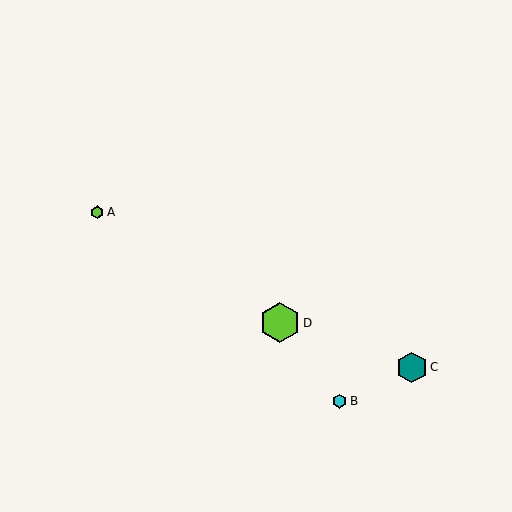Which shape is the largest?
The lime hexagon (labeled D) is the largest.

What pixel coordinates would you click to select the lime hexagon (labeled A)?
Click at (97, 212) to select the lime hexagon A.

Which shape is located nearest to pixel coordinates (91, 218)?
The lime hexagon (labeled A) at (97, 212) is nearest to that location.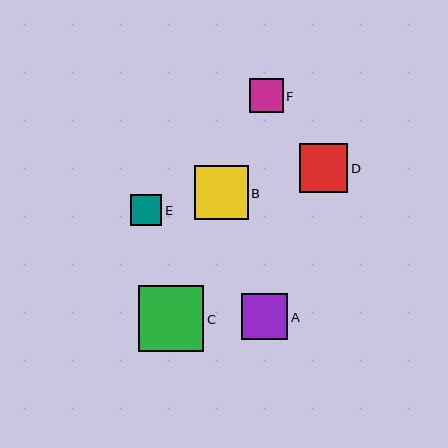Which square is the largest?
Square C is the largest with a size of approximately 65 pixels.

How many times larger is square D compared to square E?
Square D is approximately 1.5 times the size of square E.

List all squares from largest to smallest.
From largest to smallest: C, B, D, A, F, E.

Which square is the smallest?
Square E is the smallest with a size of approximately 31 pixels.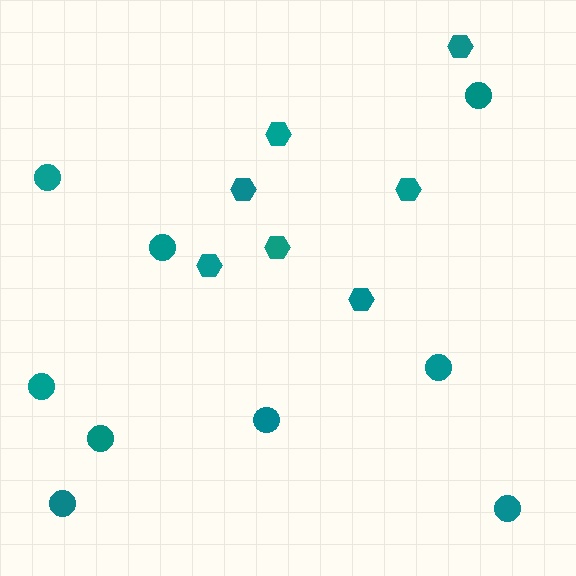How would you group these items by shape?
There are 2 groups: one group of hexagons (7) and one group of circles (9).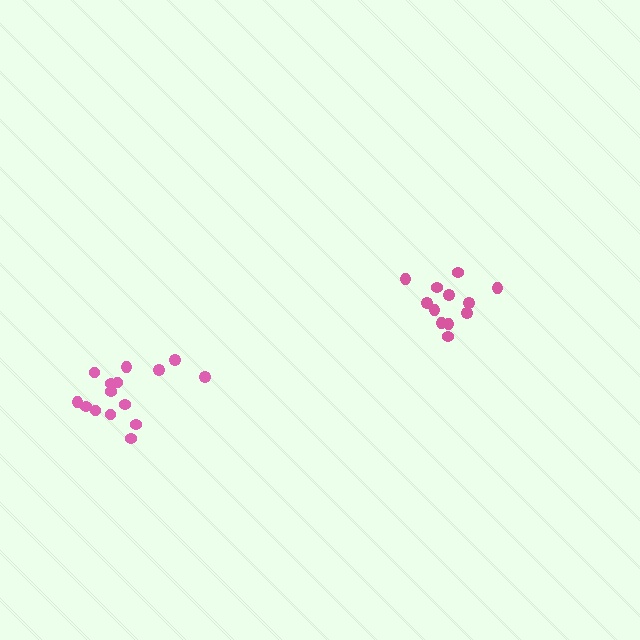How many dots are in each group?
Group 1: 12 dots, Group 2: 15 dots (27 total).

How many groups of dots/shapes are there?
There are 2 groups.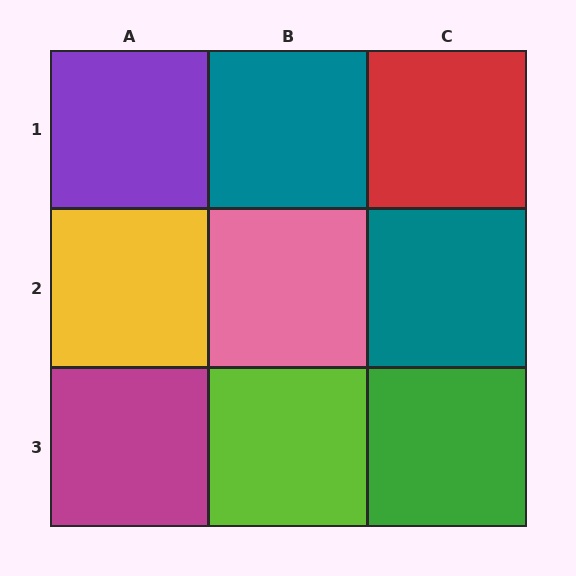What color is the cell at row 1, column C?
Red.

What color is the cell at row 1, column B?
Teal.